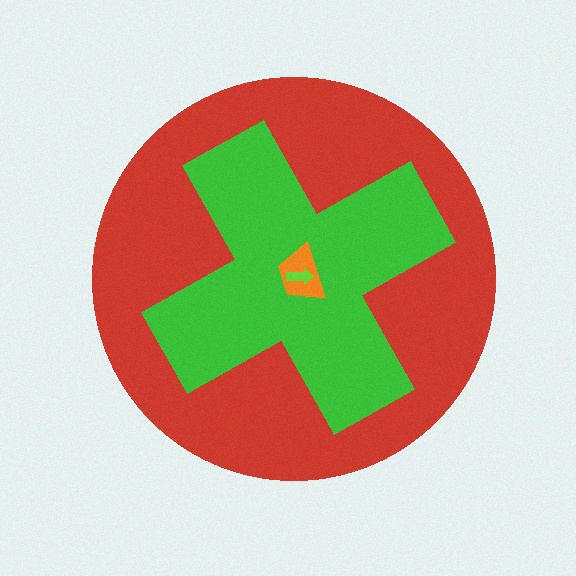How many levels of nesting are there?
4.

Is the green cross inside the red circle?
Yes.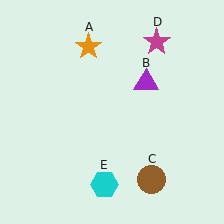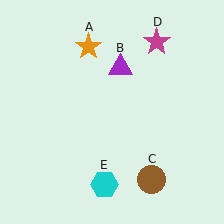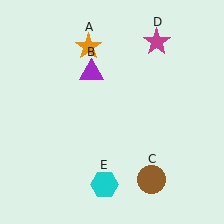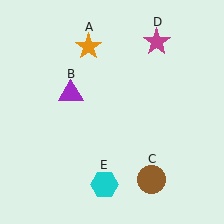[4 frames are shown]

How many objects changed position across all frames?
1 object changed position: purple triangle (object B).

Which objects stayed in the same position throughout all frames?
Orange star (object A) and brown circle (object C) and magenta star (object D) and cyan hexagon (object E) remained stationary.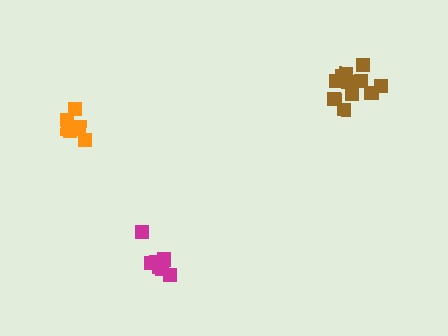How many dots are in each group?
Group 1: 8 dots, Group 2: 8 dots, Group 3: 11 dots (27 total).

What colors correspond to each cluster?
The clusters are colored: magenta, orange, brown.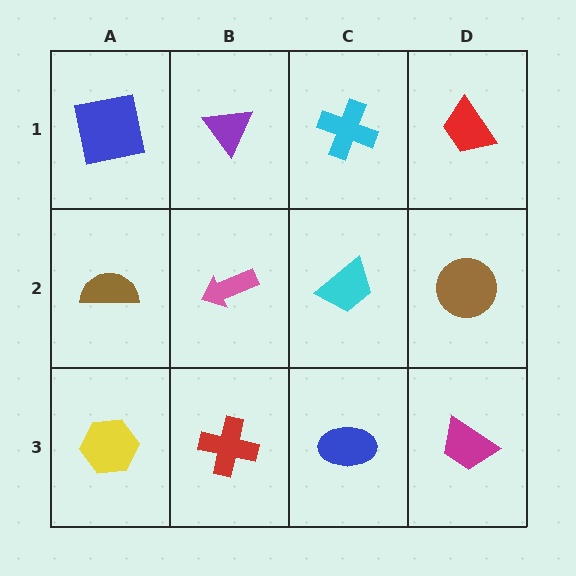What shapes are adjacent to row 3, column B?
A pink arrow (row 2, column B), a yellow hexagon (row 3, column A), a blue ellipse (row 3, column C).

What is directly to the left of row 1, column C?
A purple triangle.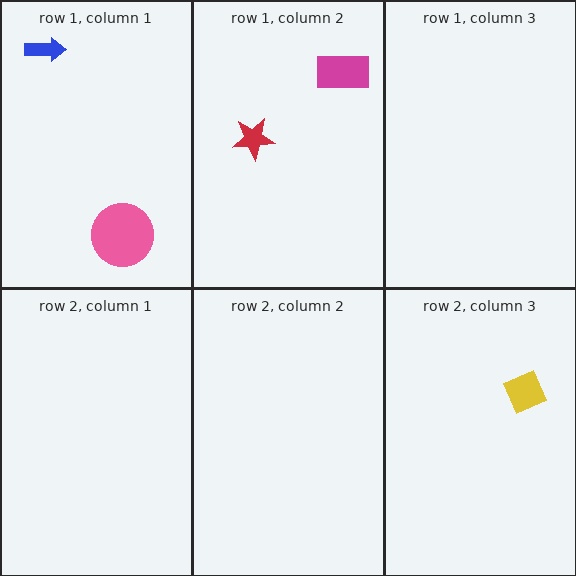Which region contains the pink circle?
The row 1, column 1 region.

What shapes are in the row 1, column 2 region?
The magenta rectangle, the red star.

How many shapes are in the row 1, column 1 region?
2.